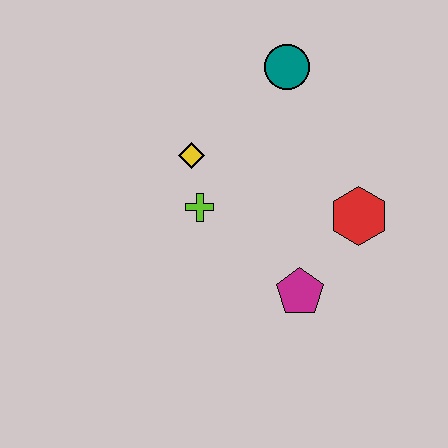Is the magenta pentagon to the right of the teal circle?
Yes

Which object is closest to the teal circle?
The yellow diamond is closest to the teal circle.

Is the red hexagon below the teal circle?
Yes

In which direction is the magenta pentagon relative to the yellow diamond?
The magenta pentagon is below the yellow diamond.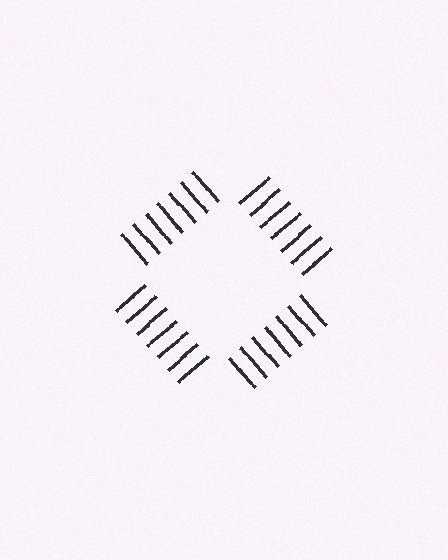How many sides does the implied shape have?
4 sides — the line-ends trace a square.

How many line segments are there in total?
28 — 7 along each of the 4 edges.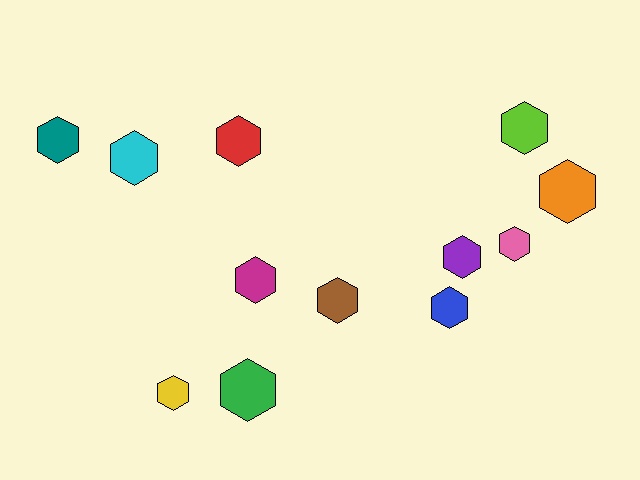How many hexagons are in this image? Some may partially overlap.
There are 12 hexagons.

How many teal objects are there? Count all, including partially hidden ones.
There is 1 teal object.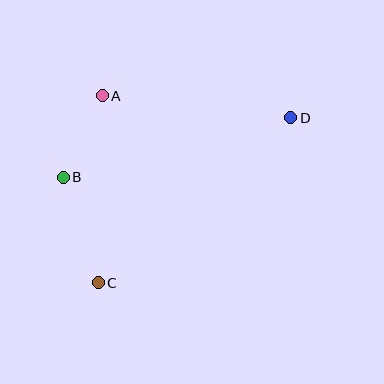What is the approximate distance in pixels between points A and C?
The distance between A and C is approximately 187 pixels.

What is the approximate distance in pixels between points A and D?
The distance between A and D is approximately 190 pixels.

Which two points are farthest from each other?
Points C and D are farthest from each other.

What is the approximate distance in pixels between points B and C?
The distance between B and C is approximately 111 pixels.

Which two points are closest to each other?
Points A and B are closest to each other.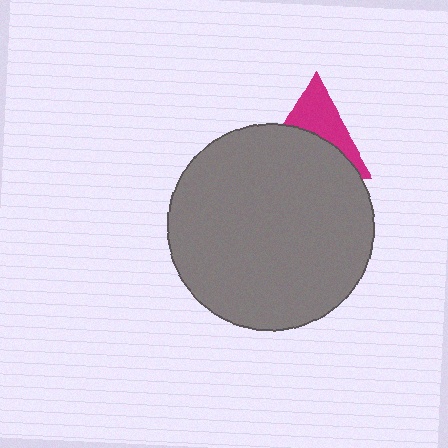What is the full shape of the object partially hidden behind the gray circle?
The partially hidden object is a magenta triangle.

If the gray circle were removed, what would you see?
You would see the complete magenta triangle.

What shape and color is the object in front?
The object in front is a gray circle.